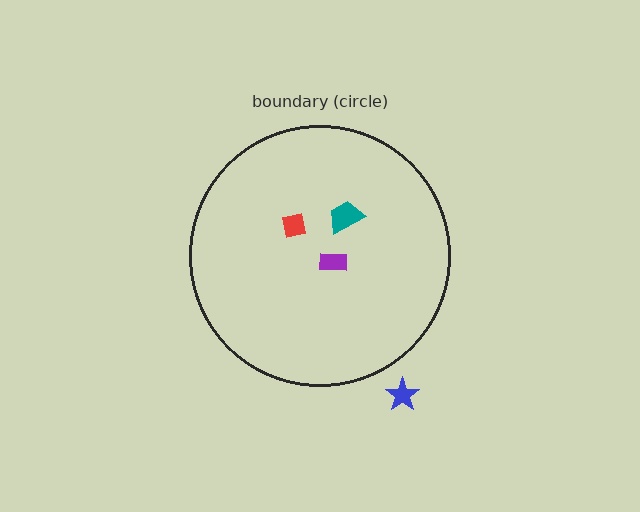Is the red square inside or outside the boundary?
Inside.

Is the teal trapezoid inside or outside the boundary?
Inside.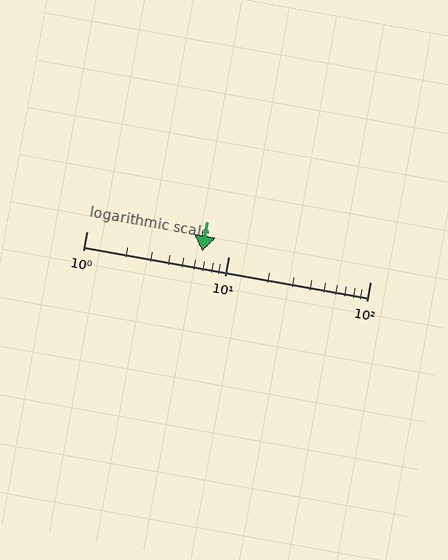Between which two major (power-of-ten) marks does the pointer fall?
The pointer is between 1 and 10.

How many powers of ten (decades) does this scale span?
The scale spans 2 decades, from 1 to 100.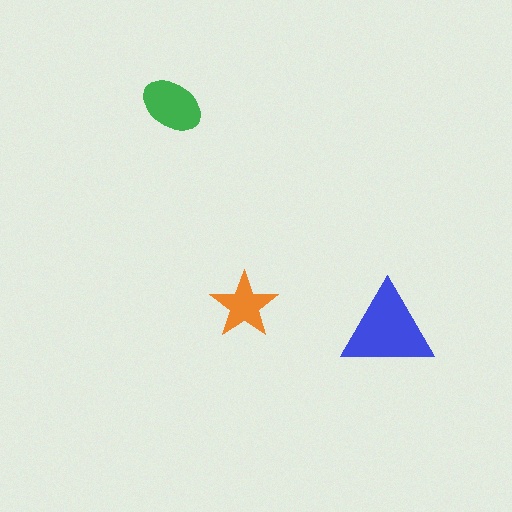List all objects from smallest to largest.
The orange star, the green ellipse, the blue triangle.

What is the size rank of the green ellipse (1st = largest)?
2nd.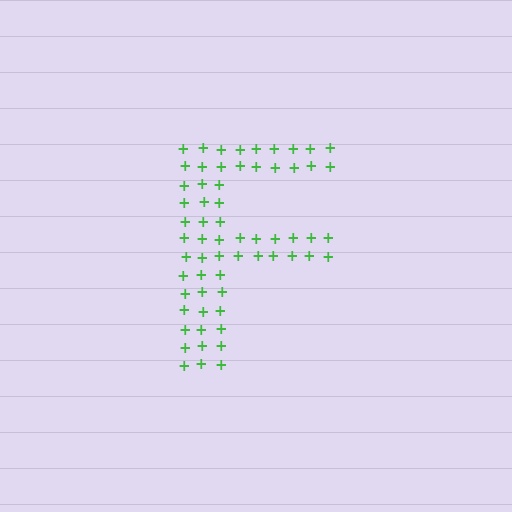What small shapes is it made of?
It is made of small plus signs.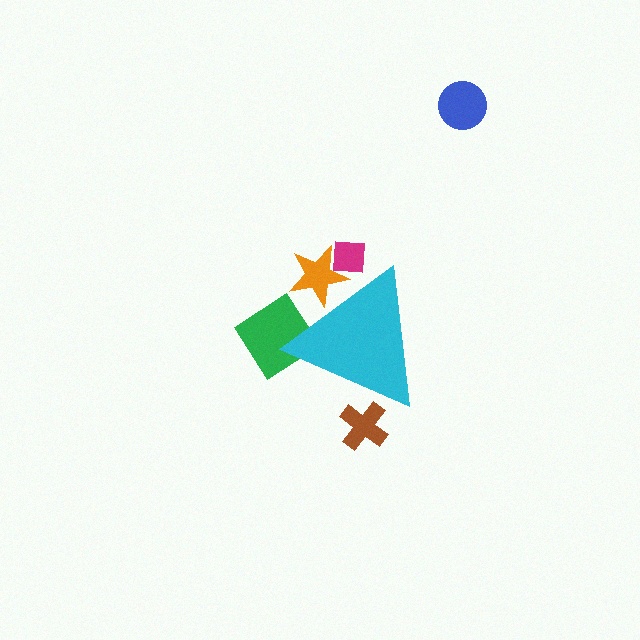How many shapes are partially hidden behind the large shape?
4 shapes are partially hidden.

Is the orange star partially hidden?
Yes, the orange star is partially hidden behind the cyan triangle.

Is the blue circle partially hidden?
No, the blue circle is fully visible.